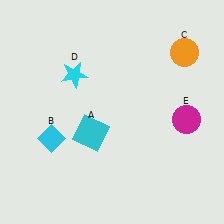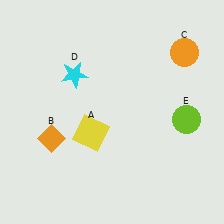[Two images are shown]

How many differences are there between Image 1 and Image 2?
There are 3 differences between the two images.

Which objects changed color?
A changed from cyan to yellow. B changed from cyan to orange. E changed from magenta to lime.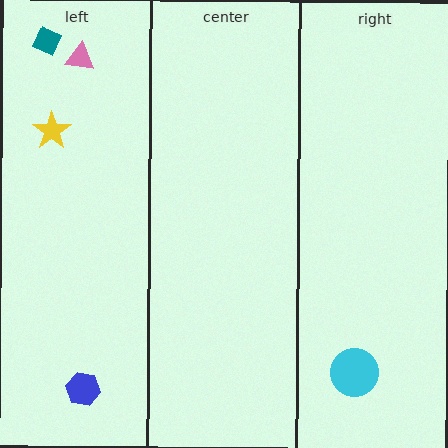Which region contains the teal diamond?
The left region.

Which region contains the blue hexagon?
The left region.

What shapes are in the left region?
The pink triangle, the teal diamond, the yellow star, the blue hexagon.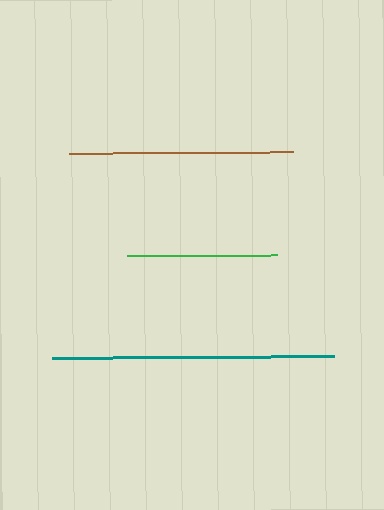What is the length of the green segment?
The green segment is approximately 150 pixels long.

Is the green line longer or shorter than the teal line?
The teal line is longer than the green line.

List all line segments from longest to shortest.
From longest to shortest: teal, brown, green.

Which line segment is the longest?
The teal line is the longest at approximately 282 pixels.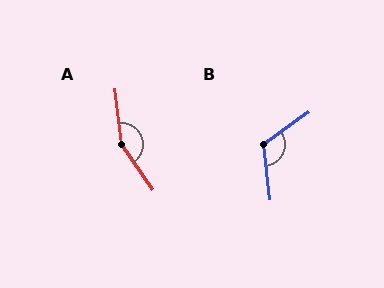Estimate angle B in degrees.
Approximately 120 degrees.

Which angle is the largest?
A, at approximately 152 degrees.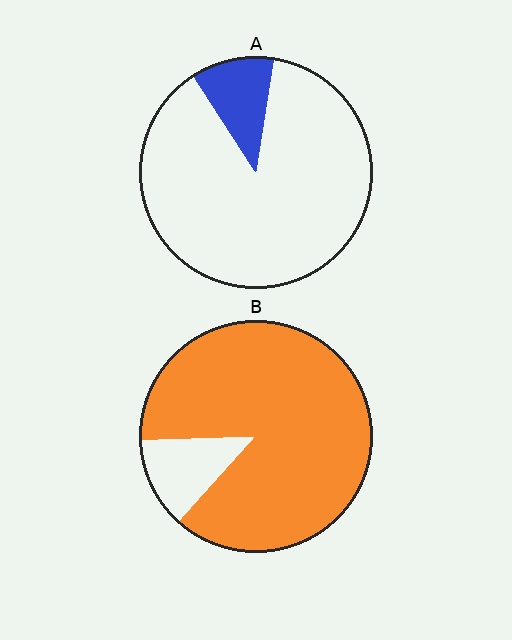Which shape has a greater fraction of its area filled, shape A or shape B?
Shape B.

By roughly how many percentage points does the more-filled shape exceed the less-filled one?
By roughly 75 percentage points (B over A).